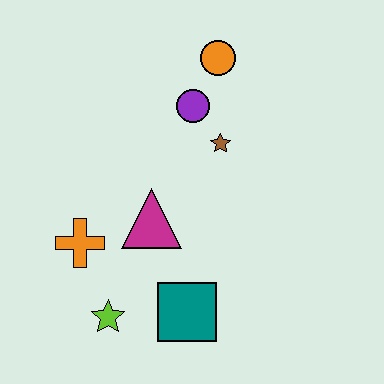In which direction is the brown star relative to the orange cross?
The brown star is to the right of the orange cross.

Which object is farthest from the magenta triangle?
The orange circle is farthest from the magenta triangle.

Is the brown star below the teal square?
No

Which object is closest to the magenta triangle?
The orange cross is closest to the magenta triangle.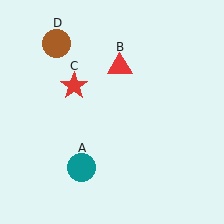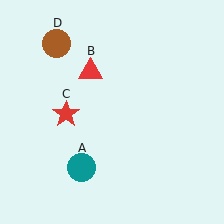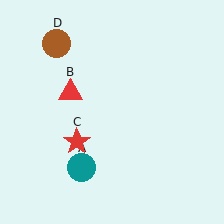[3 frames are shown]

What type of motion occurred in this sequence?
The red triangle (object B), red star (object C) rotated counterclockwise around the center of the scene.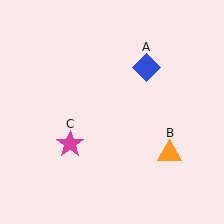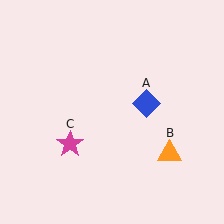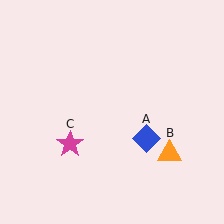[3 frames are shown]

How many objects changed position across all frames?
1 object changed position: blue diamond (object A).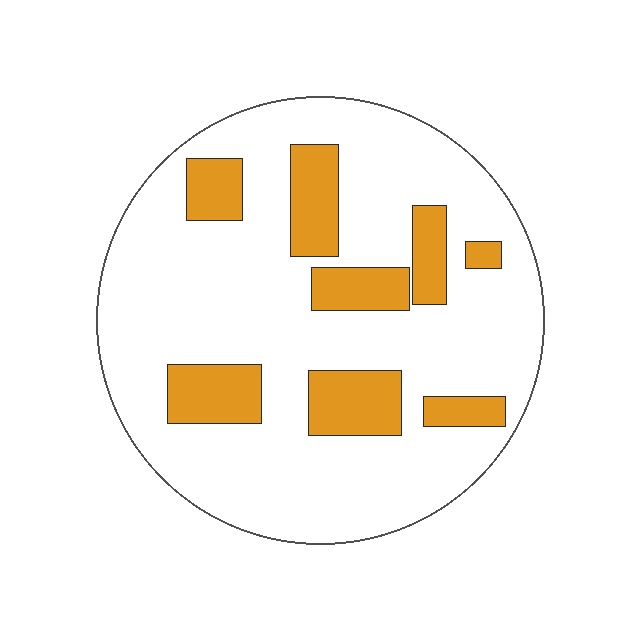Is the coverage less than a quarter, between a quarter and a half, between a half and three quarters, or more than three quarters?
Less than a quarter.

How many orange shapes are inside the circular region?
8.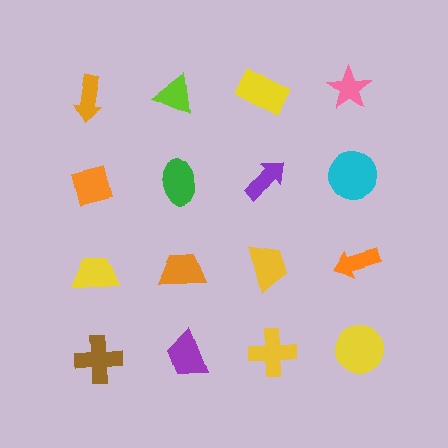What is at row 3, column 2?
An orange trapezoid.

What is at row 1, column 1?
An orange arrow.